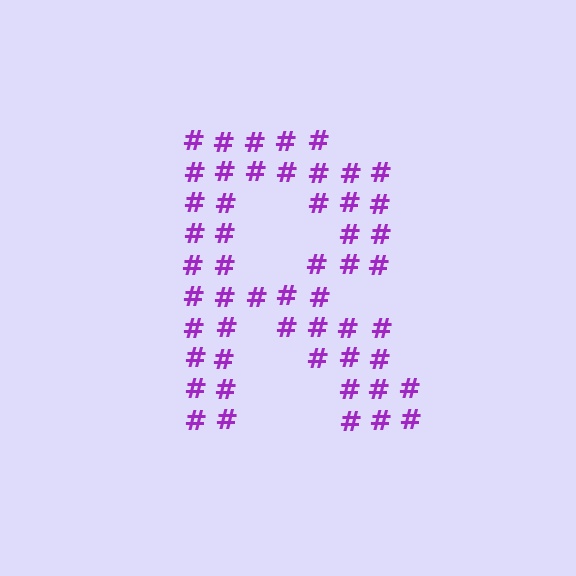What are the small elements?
The small elements are hash symbols.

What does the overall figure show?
The overall figure shows the letter R.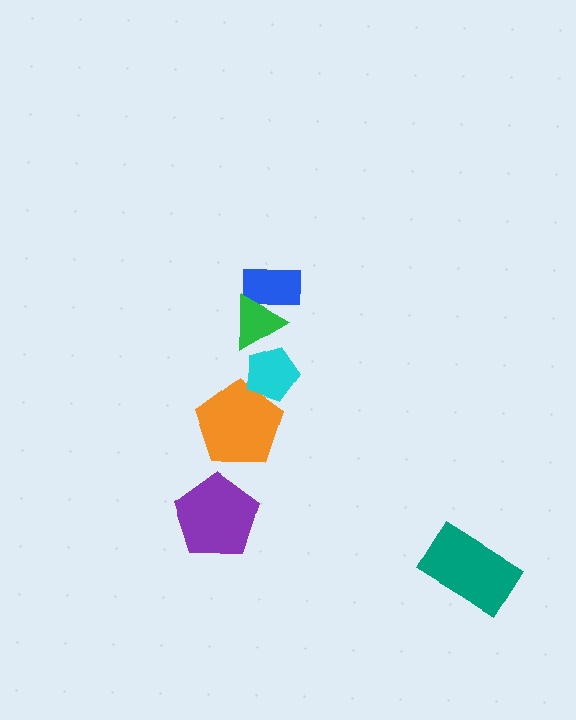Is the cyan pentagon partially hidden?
Yes, it is partially covered by another shape.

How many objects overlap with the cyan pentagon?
2 objects overlap with the cyan pentagon.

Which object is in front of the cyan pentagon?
The green triangle is in front of the cyan pentagon.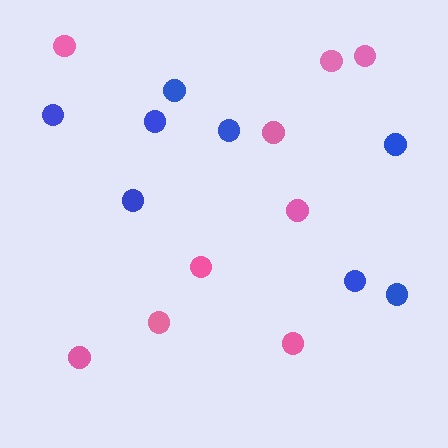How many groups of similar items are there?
There are 2 groups: one group of blue circles (8) and one group of pink circles (9).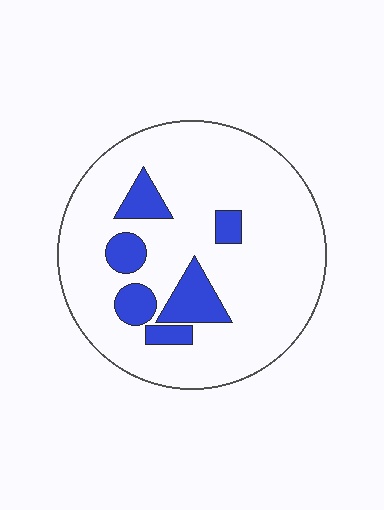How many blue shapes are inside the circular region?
6.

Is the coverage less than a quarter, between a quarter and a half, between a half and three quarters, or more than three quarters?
Less than a quarter.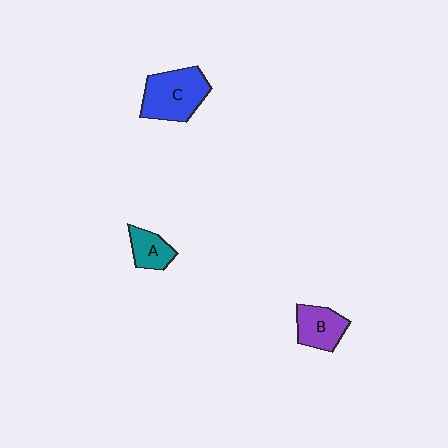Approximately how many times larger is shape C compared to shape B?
Approximately 1.5 times.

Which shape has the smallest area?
Shape A (teal).